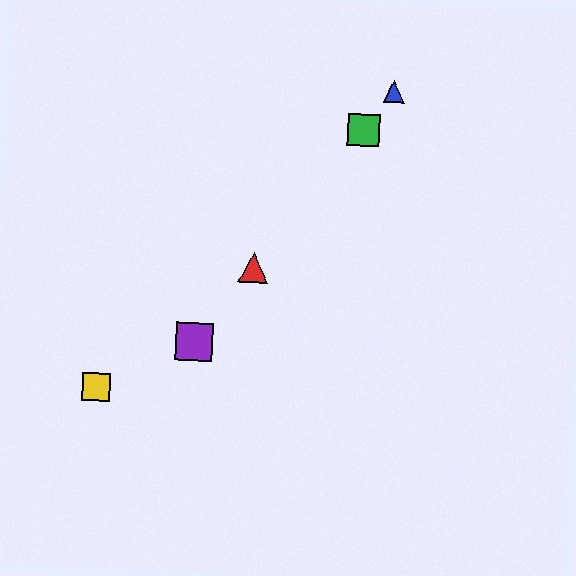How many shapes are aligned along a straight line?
4 shapes (the red triangle, the blue triangle, the green square, the purple square) are aligned along a straight line.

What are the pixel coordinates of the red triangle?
The red triangle is at (253, 268).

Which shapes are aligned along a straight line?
The red triangle, the blue triangle, the green square, the purple square are aligned along a straight line.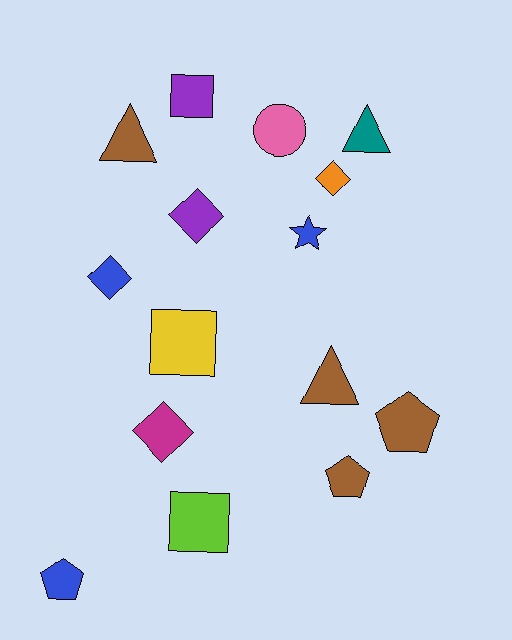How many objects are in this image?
There are 15 objects.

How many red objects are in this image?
There are no red objects.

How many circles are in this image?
There is 1 circle.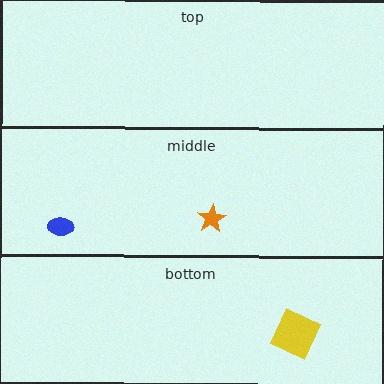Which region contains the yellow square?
The bottom region.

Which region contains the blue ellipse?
The middle region.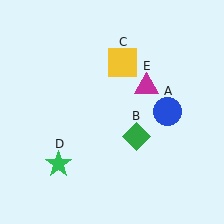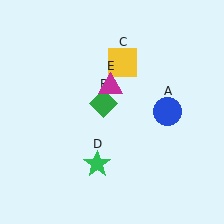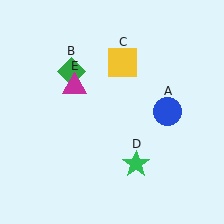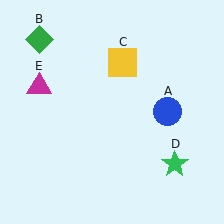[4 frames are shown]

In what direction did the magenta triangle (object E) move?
The magenta triangle (object E) moved left.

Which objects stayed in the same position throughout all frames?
Blue circle (object A) and yellow square (object C) remained stationary.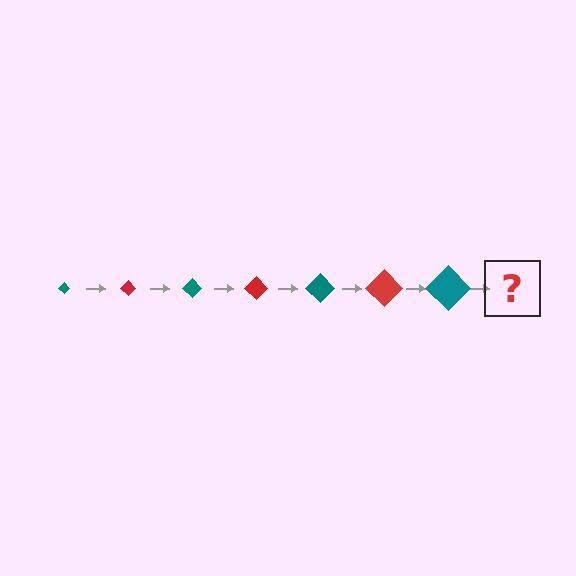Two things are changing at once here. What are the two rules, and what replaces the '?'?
The two rules are that the diamond grows larger each step and the color cycles through teal and red. The '?' should be a red diamond, larger than the previous one.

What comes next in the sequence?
The next element should be a red diamond, larger than the previous one.